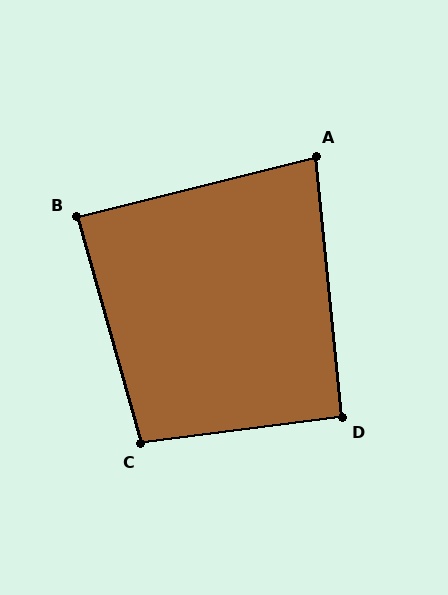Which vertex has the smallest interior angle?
A, at approximately 82 degrees.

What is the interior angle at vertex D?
Approximately 92 degrees (approximately right).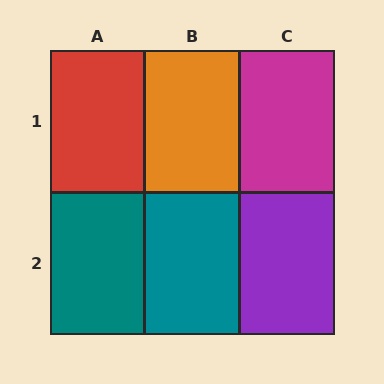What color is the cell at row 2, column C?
Purple.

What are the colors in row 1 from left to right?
Red, orange, magenta.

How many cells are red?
1 cell is red.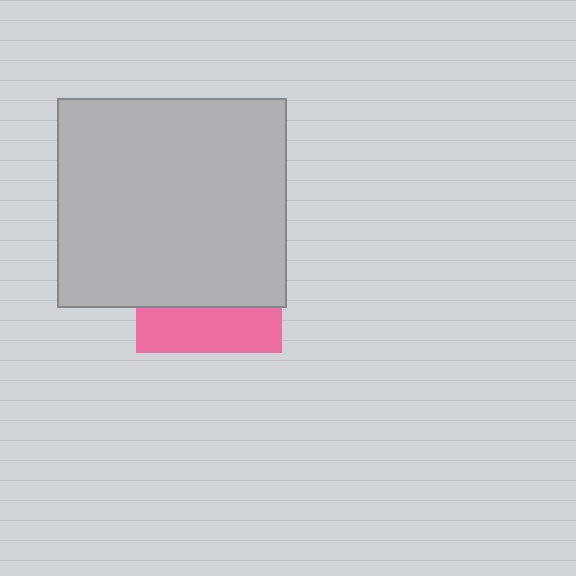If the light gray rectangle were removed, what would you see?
You would see the complete pink square.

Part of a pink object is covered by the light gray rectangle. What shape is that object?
It is a square.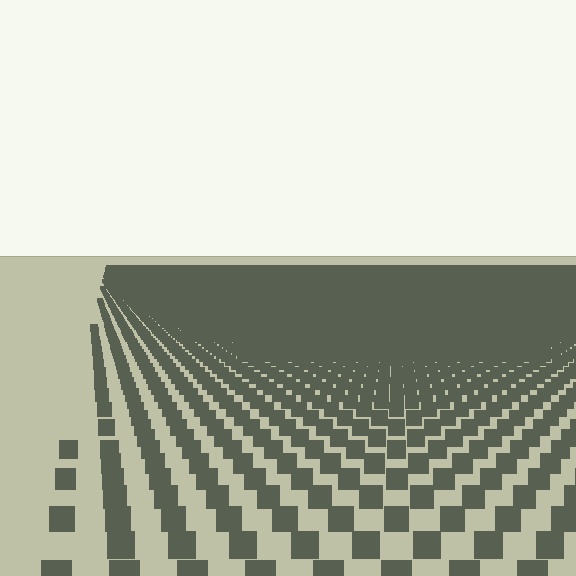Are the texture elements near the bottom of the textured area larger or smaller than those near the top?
Larger. Near the bottom, elements are closer to the viewer and appear at a bigger on-screen size.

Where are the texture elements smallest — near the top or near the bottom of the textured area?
Near the top.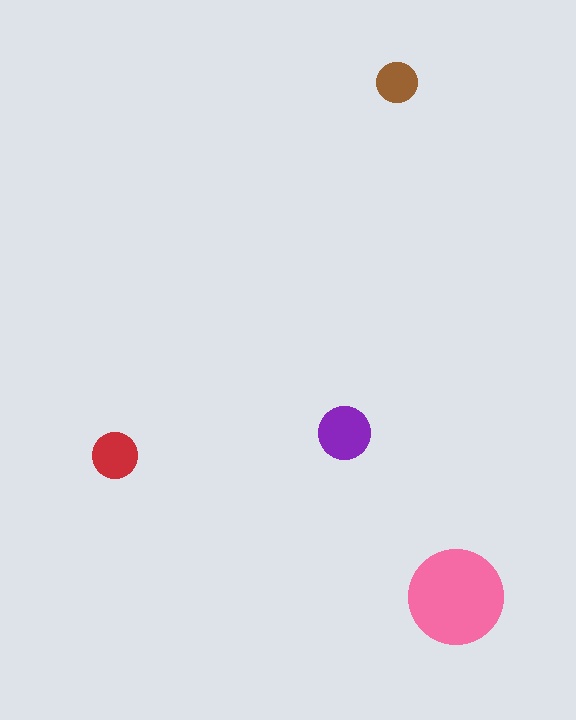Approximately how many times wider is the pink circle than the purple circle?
About 2 times wider.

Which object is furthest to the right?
The pink circle is rightmost.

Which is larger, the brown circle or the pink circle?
The pink one.